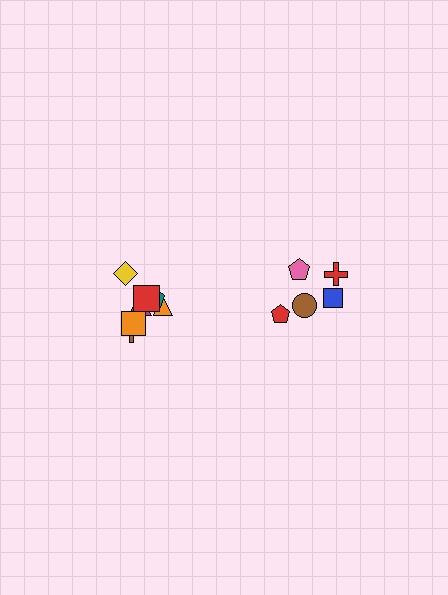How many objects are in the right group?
There are 5 objects.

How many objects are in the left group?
There are 7 objects.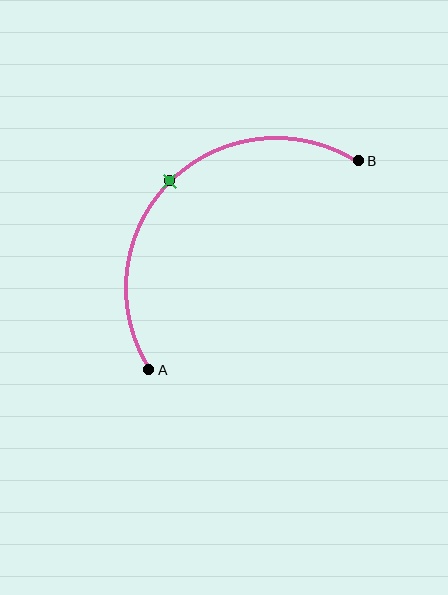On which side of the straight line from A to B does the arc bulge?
The arc bulges above and to the left of the straight line connecting A and B.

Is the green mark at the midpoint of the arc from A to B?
Yes. The green mark lies on the arc at equal arc-length from both A and B — it is the arc midpoint.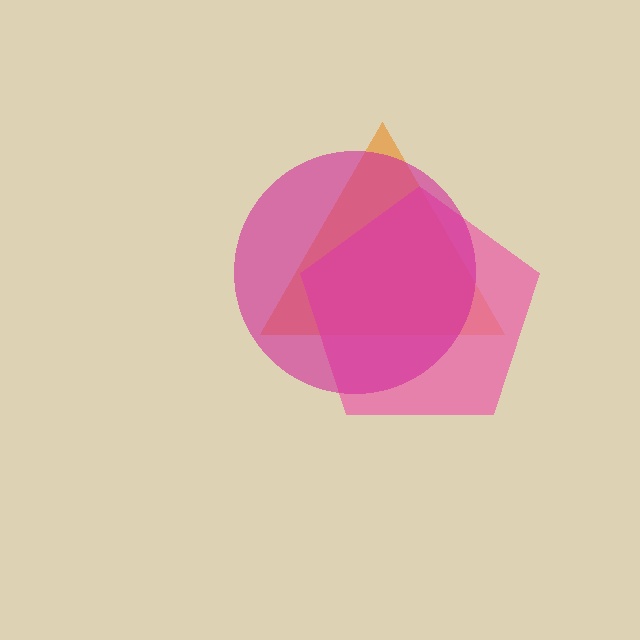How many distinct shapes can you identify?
There are 3 distinct shapes: an orange triangle, a pink pentagon, a magenta circle.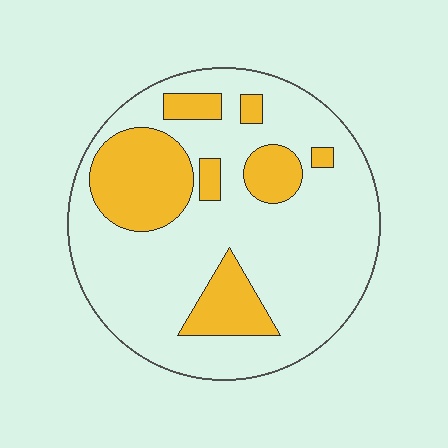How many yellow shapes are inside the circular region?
7.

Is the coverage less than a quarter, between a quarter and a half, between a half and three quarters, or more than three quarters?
Between a quarter and a half.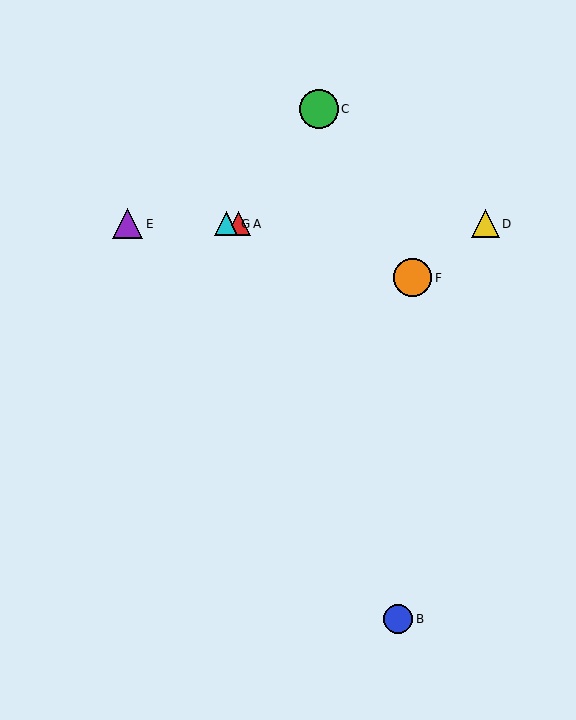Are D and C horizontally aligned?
No, D is at y≈224 and C is at y≈109.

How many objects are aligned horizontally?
4 objects (A, D, E, G) are aligned horizontally.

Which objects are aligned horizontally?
Objects A, D, E, G are aligned horizontally.